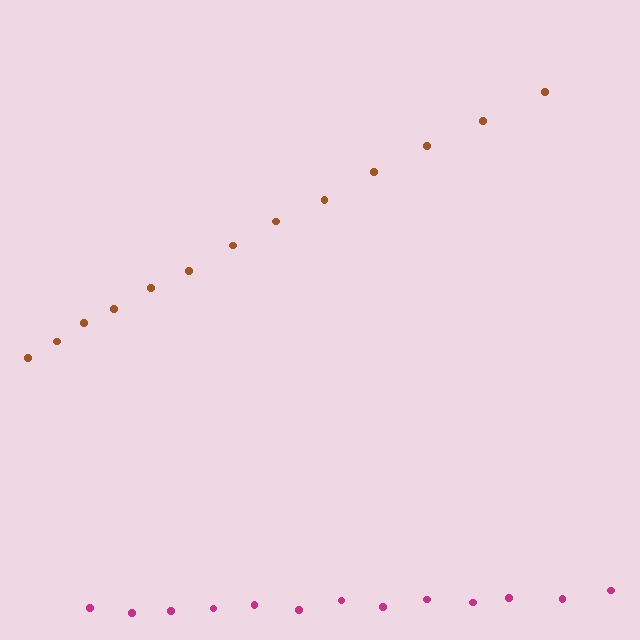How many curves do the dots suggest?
There are 2 distinct paths.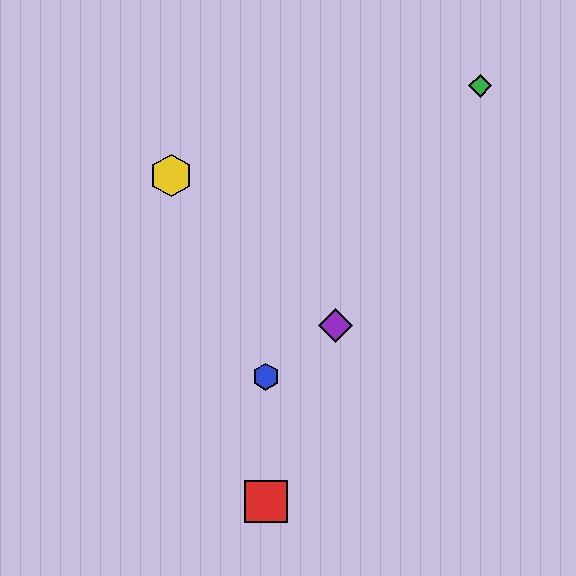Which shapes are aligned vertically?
The red square, the blue hexagon are aligned vertically.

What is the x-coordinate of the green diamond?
The green diamond is at x≈480.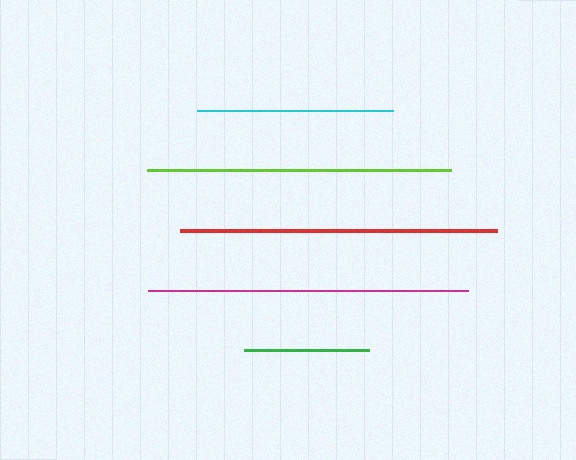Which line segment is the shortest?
The green line is the shortest at approximately 125 pixels.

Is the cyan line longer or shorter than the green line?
The cyan line is longer than the green line.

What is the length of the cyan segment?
The cyan segment is approximately 196 pixels long.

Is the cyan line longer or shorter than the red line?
The red line is longer than the cyan line.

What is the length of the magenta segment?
The magenta segment is approximately 319 pixels long.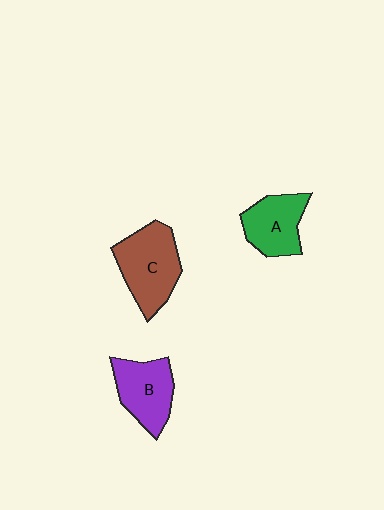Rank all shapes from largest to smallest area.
From largest to smallest: C (brown), B (purple), A (green).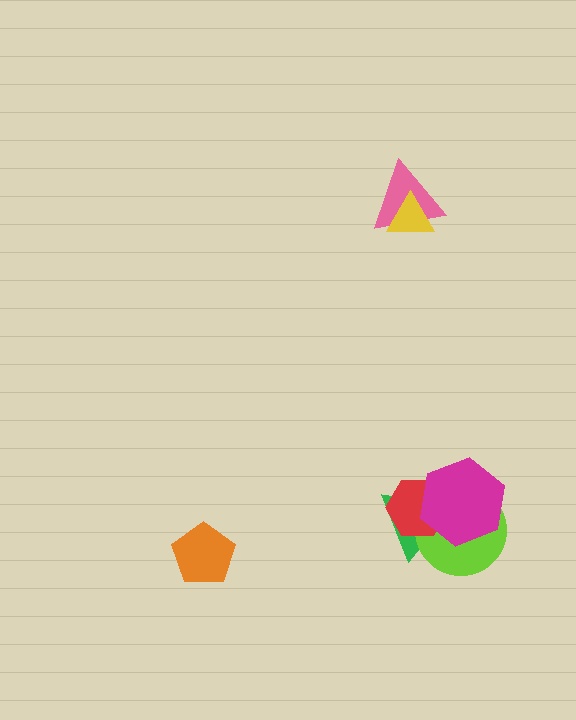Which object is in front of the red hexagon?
The magenta hexagon is in front of the red hexagon.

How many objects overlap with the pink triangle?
1 object overlaps with the pink triangle.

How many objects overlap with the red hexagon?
3 objects overlap with the red hexagon.